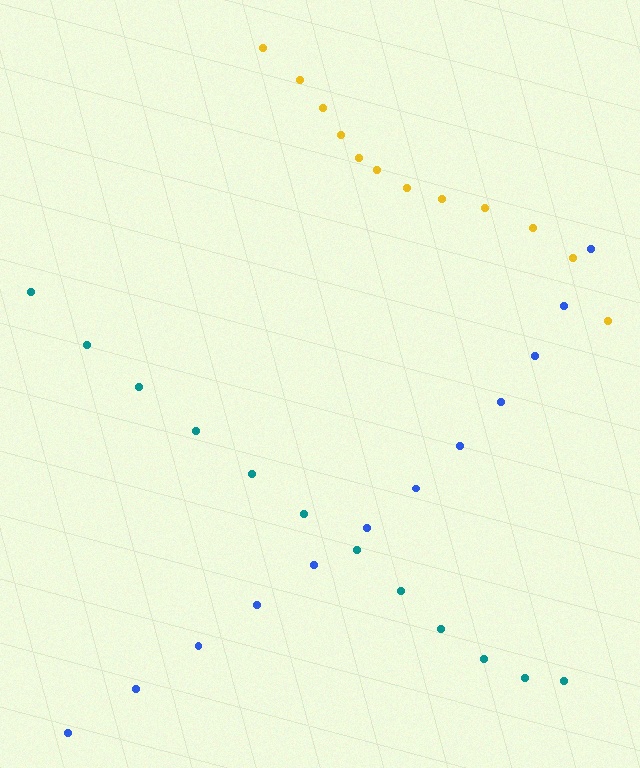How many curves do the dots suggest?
There are 3 distinct paths.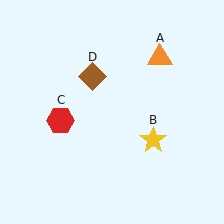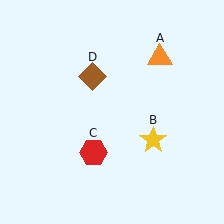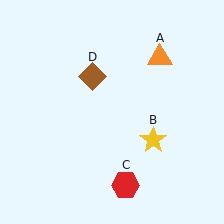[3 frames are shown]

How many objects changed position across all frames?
1 object changed position: red hexagon (object C).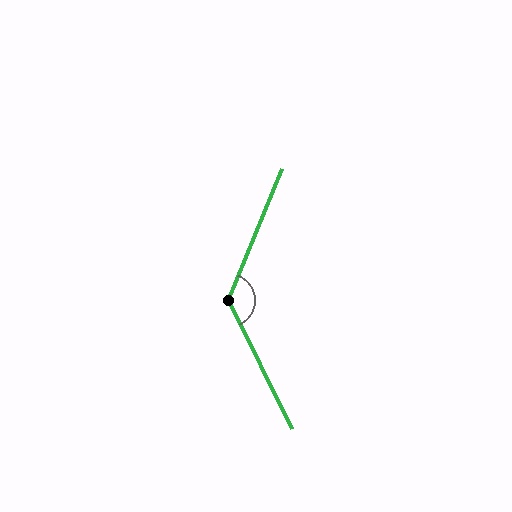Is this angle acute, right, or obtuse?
It is obtuse.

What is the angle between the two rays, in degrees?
Approximately 132 degrees.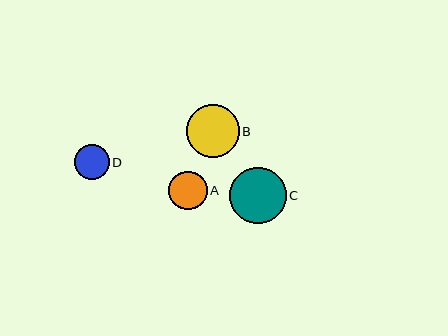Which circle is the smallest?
Circle D is the smallest with a size of approximately 35 pixels.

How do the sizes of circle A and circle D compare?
Circle A and circle D are approximately the same size.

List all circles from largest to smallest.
From largest to smallest: C, B, A, D.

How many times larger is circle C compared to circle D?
Circle C is approximately 1.6 times the size of circle D.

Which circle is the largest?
Circle C is the largest with a size of approximately 56 pixels.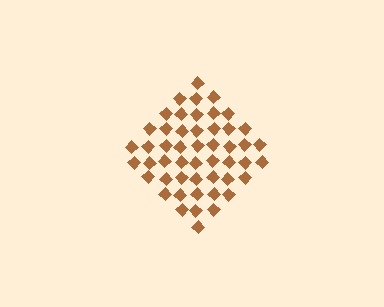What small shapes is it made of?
It is made of small diamonds.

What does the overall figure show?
The overall figure shows a diamond.